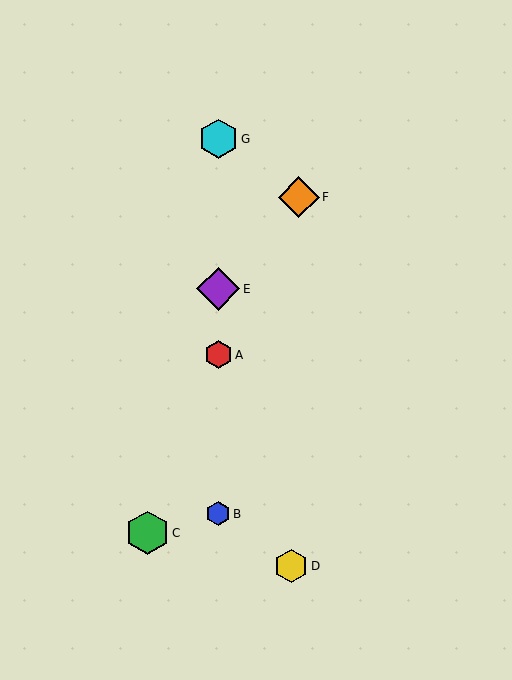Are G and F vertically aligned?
No, G is at x≈218 and F is at x≈299.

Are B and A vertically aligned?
Yes, both are at x≈218.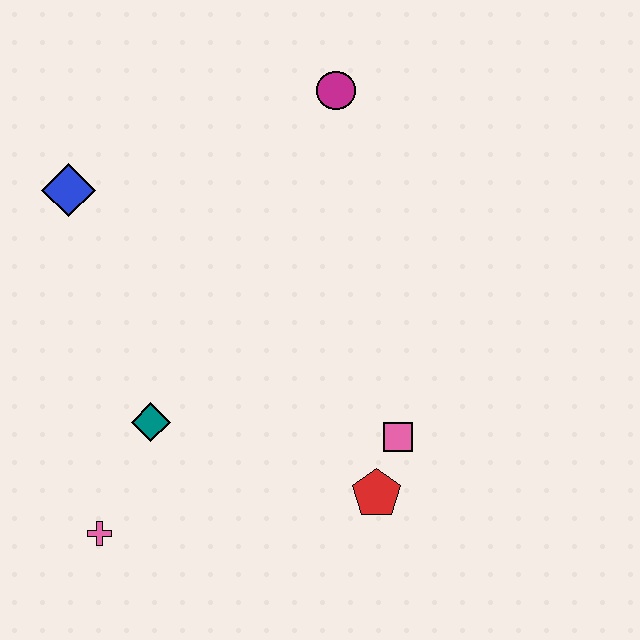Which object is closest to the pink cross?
The teal diamond is closest to the pink cross.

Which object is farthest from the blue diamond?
The red pentagon is farthest from the blue diamond.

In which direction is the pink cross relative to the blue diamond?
The pink cross is below the blue diamond.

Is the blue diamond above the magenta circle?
No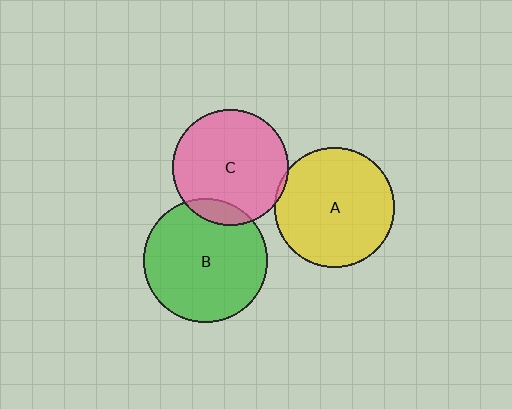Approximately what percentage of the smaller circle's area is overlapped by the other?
Approximately 10%.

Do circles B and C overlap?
Yes.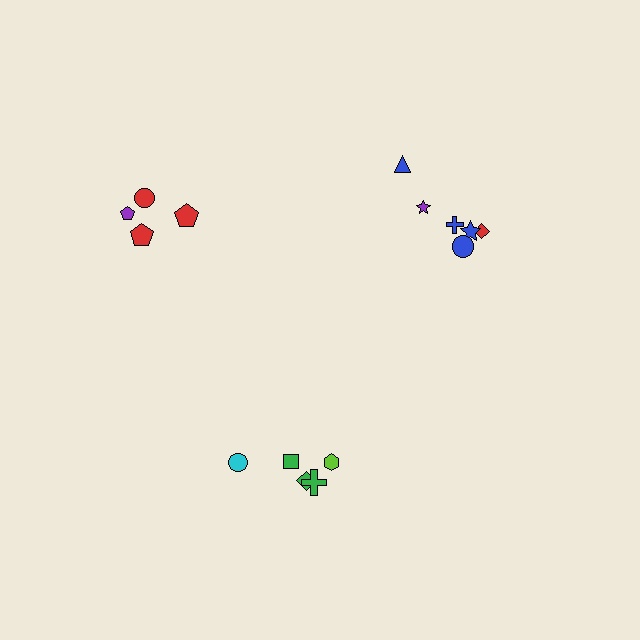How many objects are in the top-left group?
There are 4 objects.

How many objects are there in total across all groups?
There are 15 objects.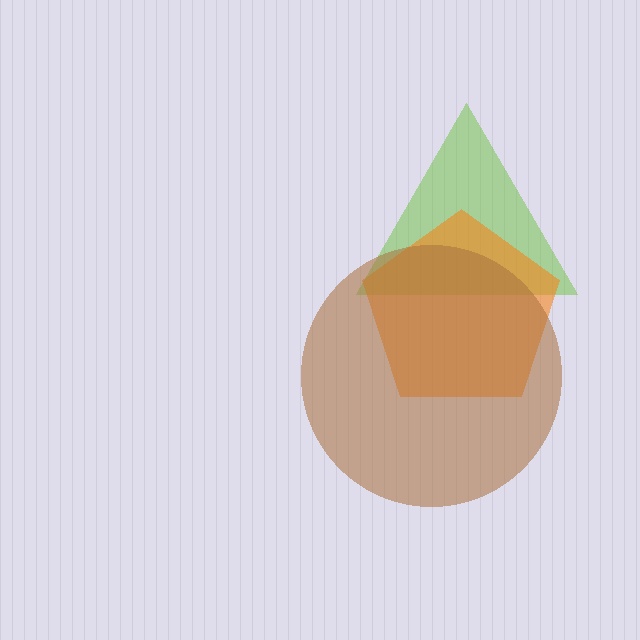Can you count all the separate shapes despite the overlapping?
Yes, there are 3 separate shapes.